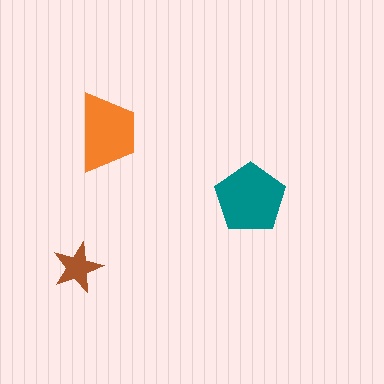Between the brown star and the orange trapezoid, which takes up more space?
The orange trapezoid.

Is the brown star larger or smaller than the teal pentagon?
Smaller.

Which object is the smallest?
The brown star.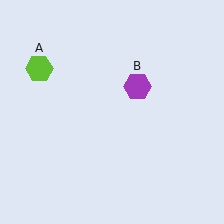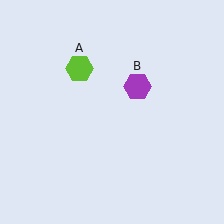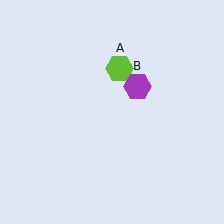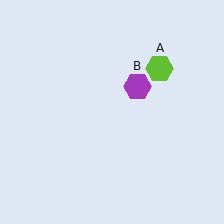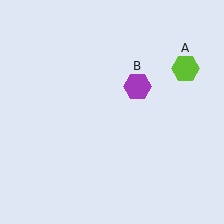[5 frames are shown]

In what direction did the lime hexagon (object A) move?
The lime hexagon (object A) moved right.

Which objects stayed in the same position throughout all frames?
Purple hexagon (object B) remained stationary.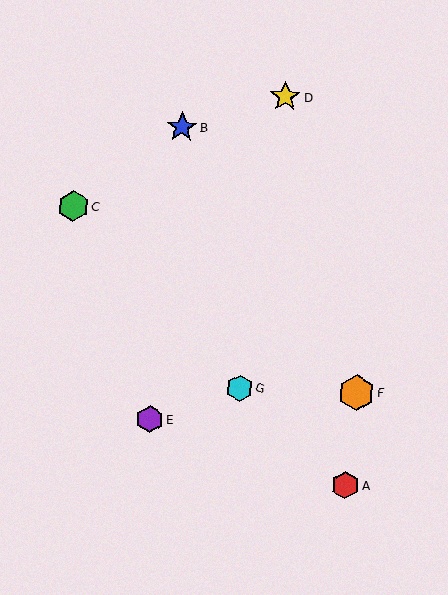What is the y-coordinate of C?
Object C is at y≈206.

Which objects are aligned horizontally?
Objects F, G are aligned horizontally.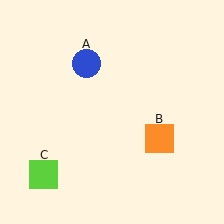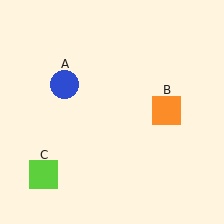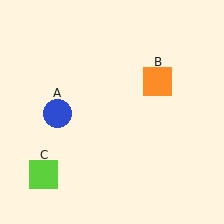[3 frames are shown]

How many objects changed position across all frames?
2 objects changed position: blue circle (object A), orange square (object B).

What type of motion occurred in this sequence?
The blue circle (object A), orange square (object B) rotated counterclockwise around the center of the scene.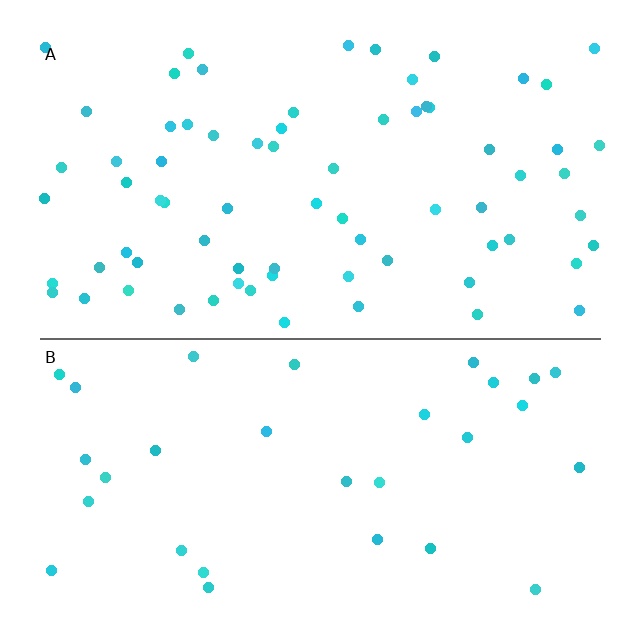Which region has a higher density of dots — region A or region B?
A (the top).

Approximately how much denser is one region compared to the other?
Approximately 2.3× — region A over region B.